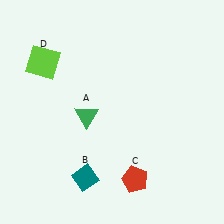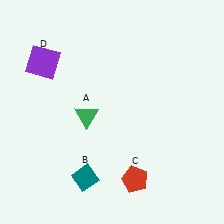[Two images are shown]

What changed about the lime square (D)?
In Image 1, D is lime. In Image 2, it changed to purple.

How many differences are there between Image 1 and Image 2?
There is 1 difference between the two images.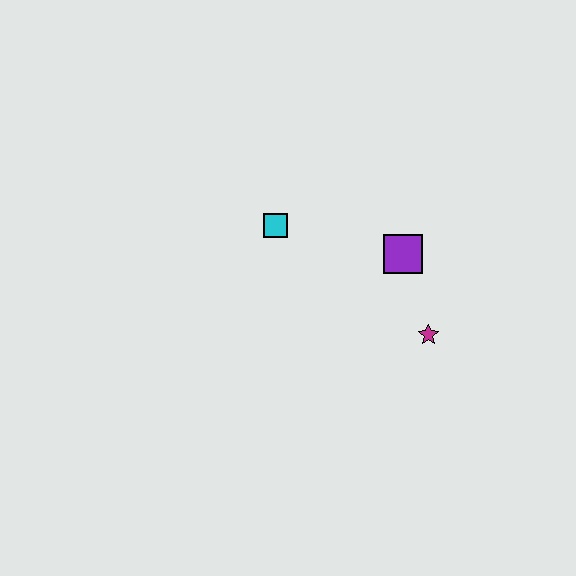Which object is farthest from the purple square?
The cyan square is farthest from the purple square.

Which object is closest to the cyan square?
The purple square is closest to the cyan square.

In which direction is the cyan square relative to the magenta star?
The cyan square is to the left of the magenta star.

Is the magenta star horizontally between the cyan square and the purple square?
No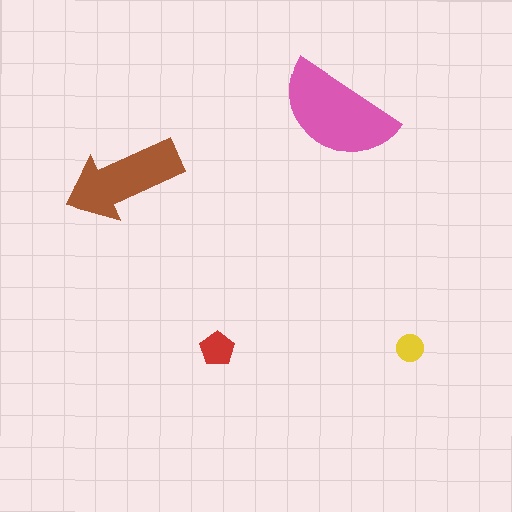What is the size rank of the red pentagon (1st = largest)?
3rd.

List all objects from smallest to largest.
The yellow circle, the red pentagon, the brown arrow, the pink semicircle.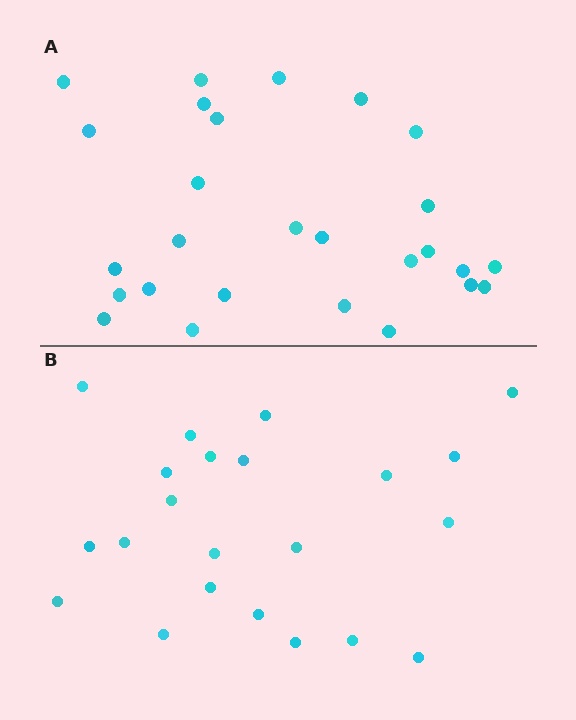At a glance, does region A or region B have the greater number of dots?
Region A (the top region) has more dots.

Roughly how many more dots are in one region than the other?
Region A has about 5 more dots than region B.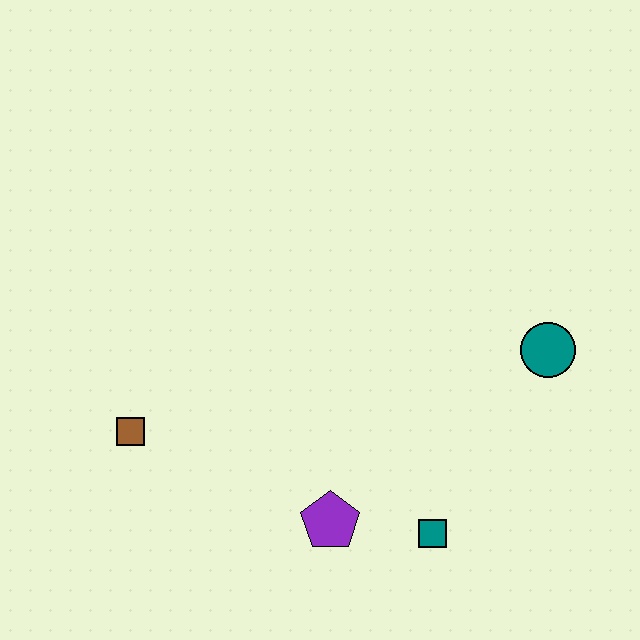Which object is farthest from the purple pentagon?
The teal circle is farthest from the purple pentagon.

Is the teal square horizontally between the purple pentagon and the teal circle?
Yes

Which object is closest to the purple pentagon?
The teal square is closest to the purple pentagon.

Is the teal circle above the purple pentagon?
Yes